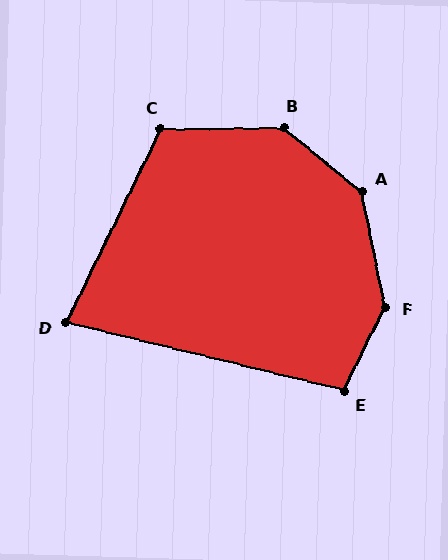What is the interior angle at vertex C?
Approximately 117 degrees (obtuse).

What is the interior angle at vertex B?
Approximately 140 degrees (obtuse).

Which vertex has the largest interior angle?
F, at approximately 142 degrees.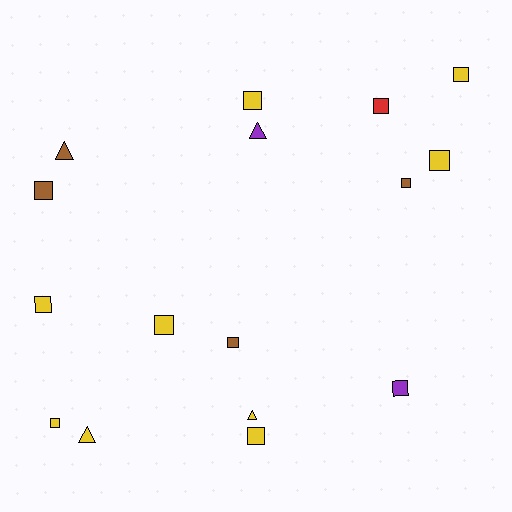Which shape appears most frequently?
Square, with 12 objects.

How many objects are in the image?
There are 16 objects.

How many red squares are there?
There is 1 red square.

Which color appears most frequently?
Yellow, with 9 objects.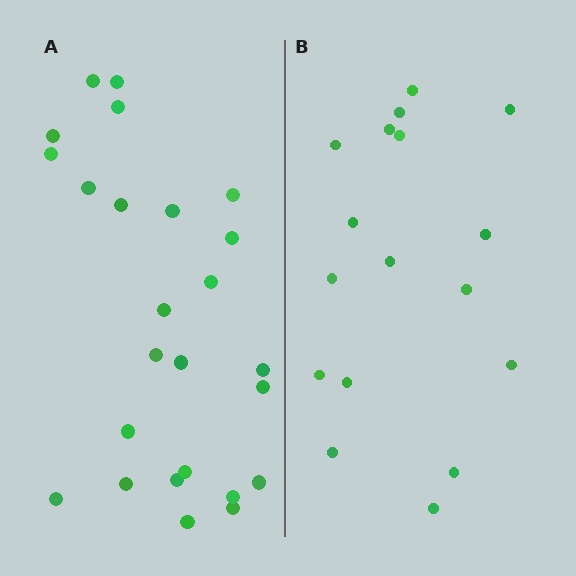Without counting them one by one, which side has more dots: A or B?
Region A (the left region) has more dots.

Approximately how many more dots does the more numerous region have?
Region A has roughly 8 or so more dots than region B.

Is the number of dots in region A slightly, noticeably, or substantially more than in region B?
Region A has substantially more. The ratio is roughly 1.5 to 1.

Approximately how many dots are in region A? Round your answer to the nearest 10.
About 20 dots. (The exact count is 25, which rounds to 20.)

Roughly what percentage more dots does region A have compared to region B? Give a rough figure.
About 45% more.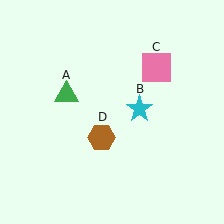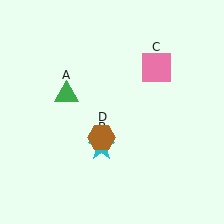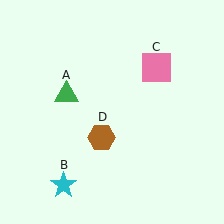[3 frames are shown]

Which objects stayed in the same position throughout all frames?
Green triangle (object A) and pink square (object C) and brown hexagon (object D) remained stationary.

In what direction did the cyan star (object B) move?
The cyan star (object B) moved down and to the left.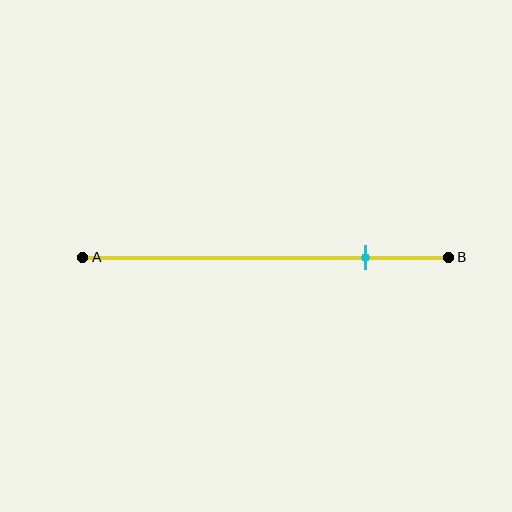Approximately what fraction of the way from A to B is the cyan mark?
The cyan mark is approximately 75% of the way from A to B.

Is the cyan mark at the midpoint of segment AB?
No, the mark is at about 75% from A, not at the 50% midpoint.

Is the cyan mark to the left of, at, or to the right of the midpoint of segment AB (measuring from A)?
The cyan mark is to the right of the midpoint of segment AB.